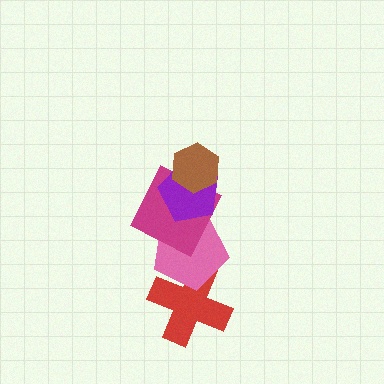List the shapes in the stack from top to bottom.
From top to bottom: the brown hexagon, the purple pentagon, the magenta square, the pink pentagon, the red cross.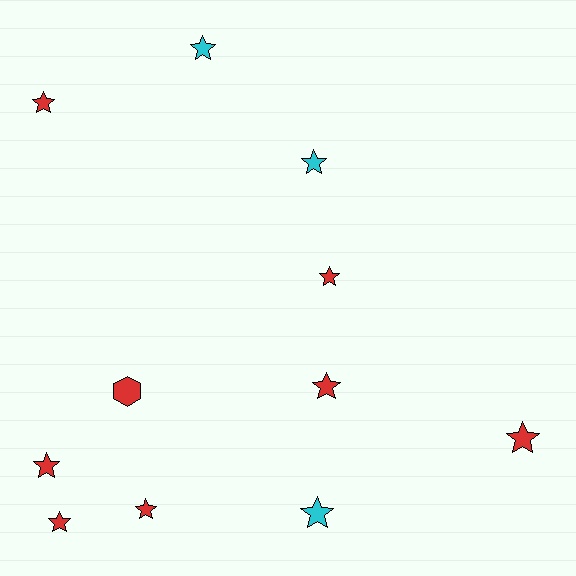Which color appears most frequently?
Red, with 8 objects.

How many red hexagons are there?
There is 1 red hexagon.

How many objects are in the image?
There are 11 objects.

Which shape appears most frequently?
Star, with 10 objects.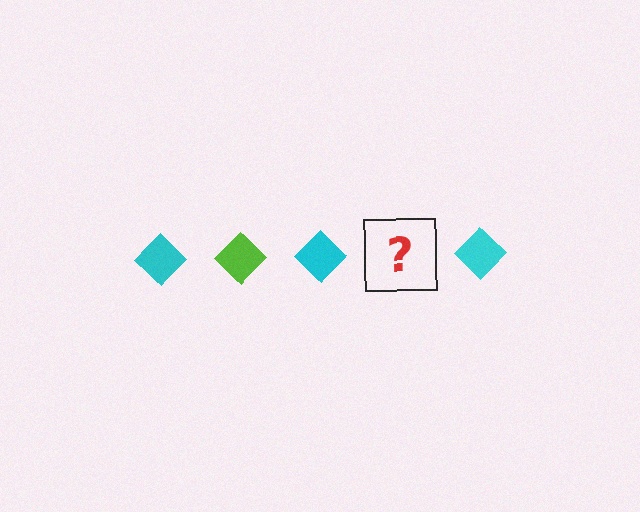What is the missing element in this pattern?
The missing element is a lime diamond.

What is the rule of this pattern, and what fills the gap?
The rule is that the pattern cycles through cyan, lime diamonds. The gap should be filled with a lime diamond.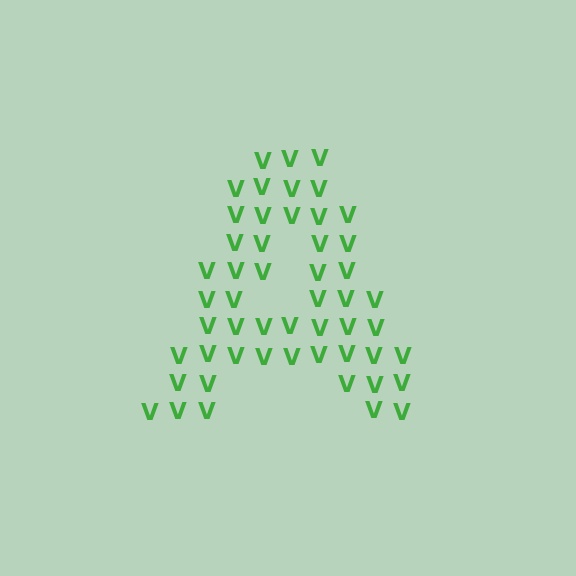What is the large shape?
The large shape is the letter A.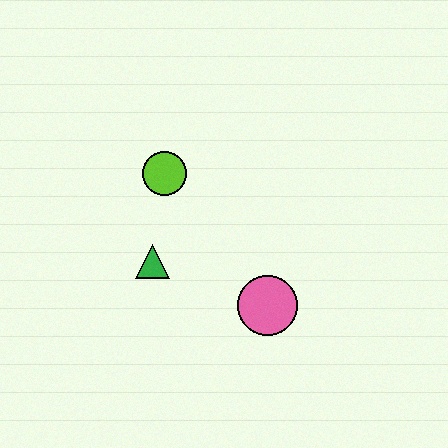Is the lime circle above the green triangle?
Yes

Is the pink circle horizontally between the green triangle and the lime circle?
No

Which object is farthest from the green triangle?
The pink circle is farthest from the green triangle.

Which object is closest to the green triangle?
The lime circle is closest to the green triangle.